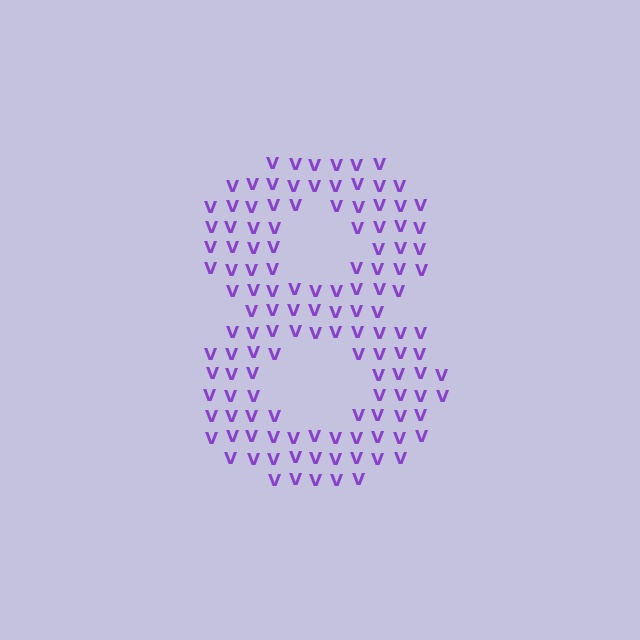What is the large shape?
The large shape is the digit 8.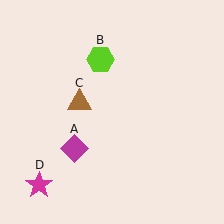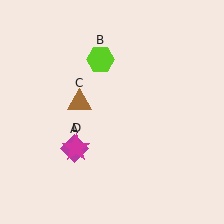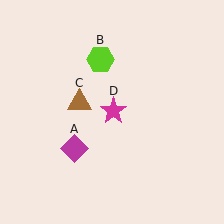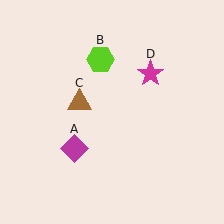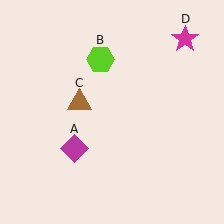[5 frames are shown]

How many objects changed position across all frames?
1 object changed position: magenta star (object D).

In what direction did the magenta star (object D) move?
The magenta star (object D) moved up and to the right.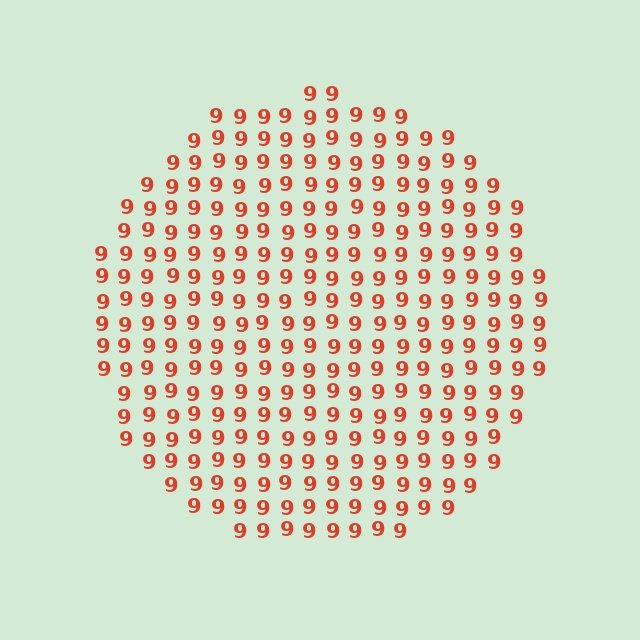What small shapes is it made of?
It is made of small digit 9's.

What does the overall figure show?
The overall figure shows a circle.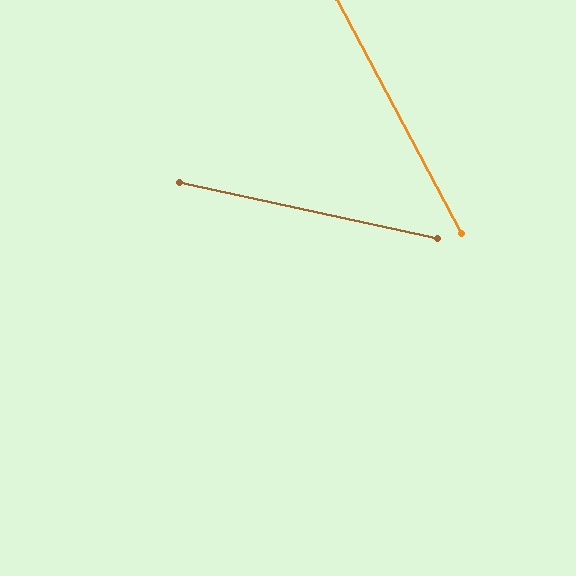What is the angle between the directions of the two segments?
Approximately 50 degrees.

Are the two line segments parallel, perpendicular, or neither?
Neither parallel nor perpendicular — they differ by about 50°.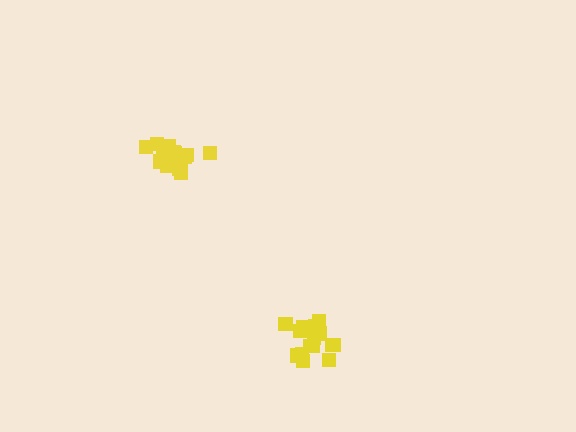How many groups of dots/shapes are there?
There are 2 groups.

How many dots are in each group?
Group 1: 15 dots, Group 2: 16 dots (31 total).